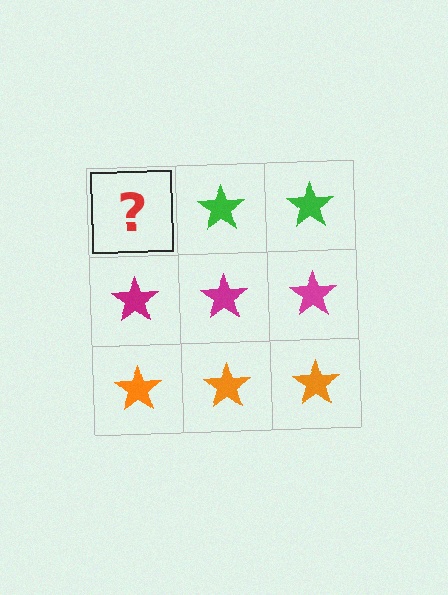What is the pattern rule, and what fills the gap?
The rule is that each row has a consistent color. The gap should be filled with a green star.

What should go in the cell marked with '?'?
The missing cell should contain a green star.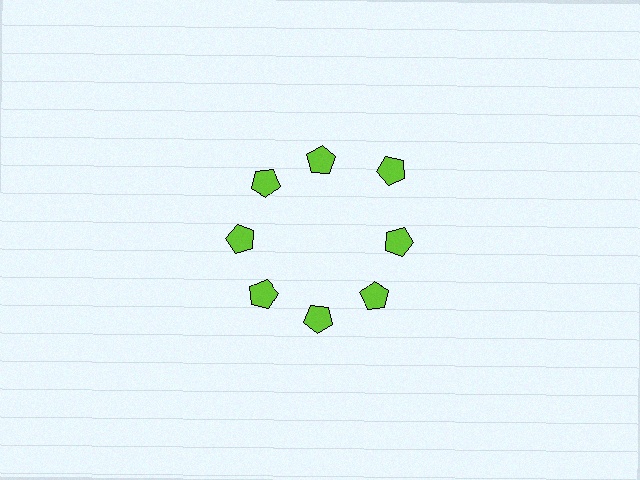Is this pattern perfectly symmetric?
No. The 8 lime pentagons are arranged in a ring, but one element near the 2 o'clock position is pushed outward from the center, breaking the 8-fold rotational symmetry.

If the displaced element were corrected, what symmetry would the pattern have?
It would have 8-fold rotational symmetry — the pattern would map onto itself every 45 degrees.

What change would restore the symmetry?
The symmetry would be restored by moving it inward, back onto the ring so that all 8 pentagons sit at equal angles and equal distance from the center.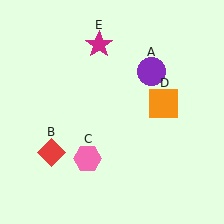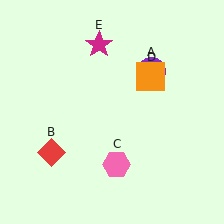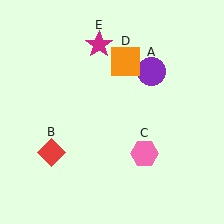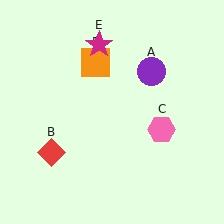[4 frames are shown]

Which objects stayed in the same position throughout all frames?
Purple circle (object A) and red diamond (object B) and magenta star (object E) remained stationary.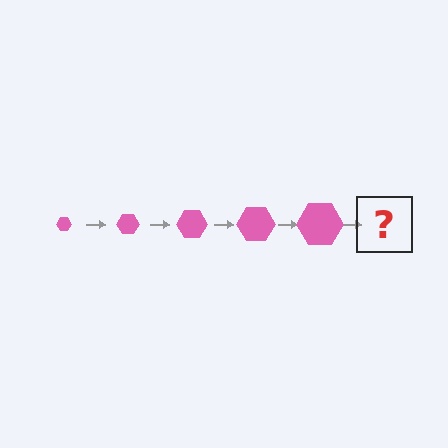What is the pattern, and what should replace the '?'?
The pattern is that the hexagon gets progressively larger each step. The '?' should be a pink hexagon, larger than the previous one.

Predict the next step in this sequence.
The next step is a pink hexagon, larger than the previous one.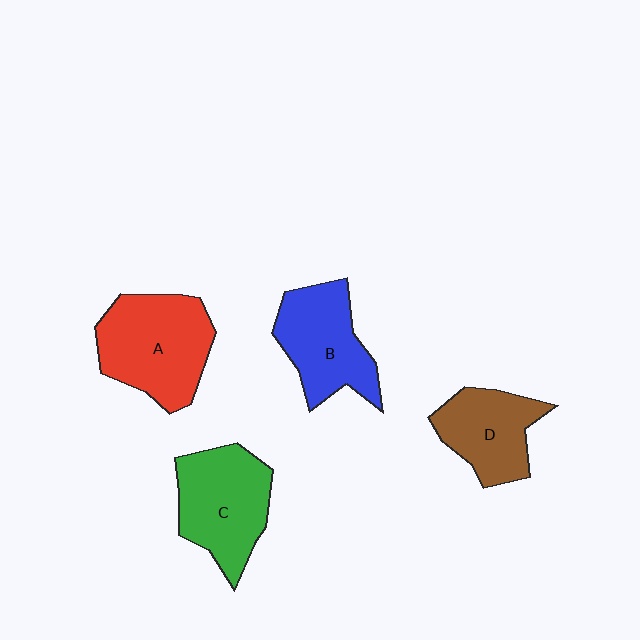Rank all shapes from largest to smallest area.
From largest to smallest: A (red), C (green), B (blue), D (brown).